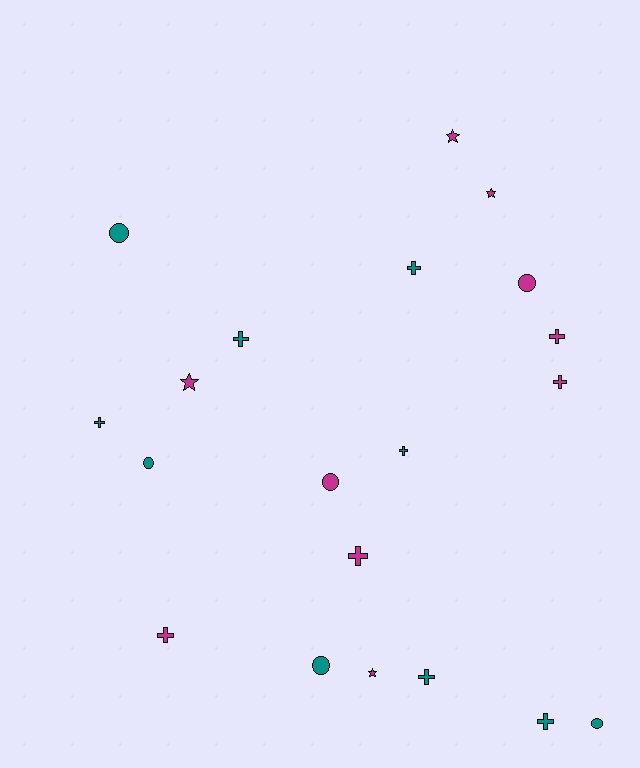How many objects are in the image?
There are 20 objects.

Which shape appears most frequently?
Cross, with 10 objects.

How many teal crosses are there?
There are 6 teal crosses.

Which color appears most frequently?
Teal, with 10 objects.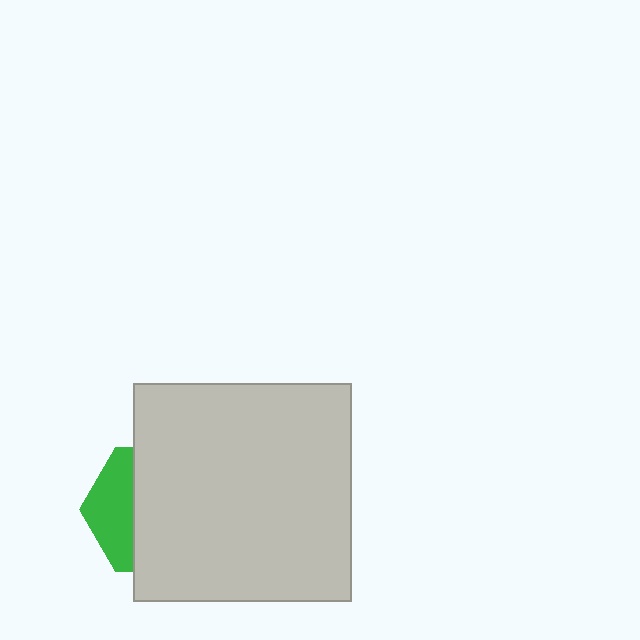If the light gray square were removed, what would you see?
You would see the complete green hexagon.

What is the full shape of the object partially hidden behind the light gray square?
The partially hidden object is a green hexagon.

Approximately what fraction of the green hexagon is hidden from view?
Roughly 67% of the green hexagon is hidden behind the light gray square.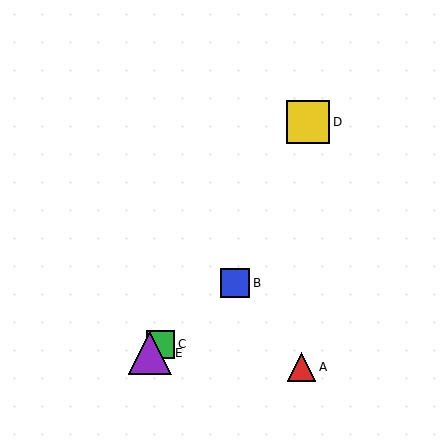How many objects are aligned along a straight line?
3 objects (B, C, E) are aligned along a straight line.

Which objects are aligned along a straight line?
Objects B, C, E are aligned along a straight line.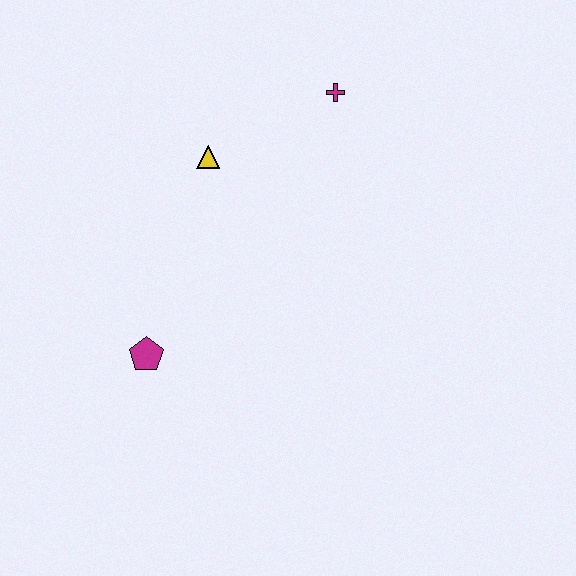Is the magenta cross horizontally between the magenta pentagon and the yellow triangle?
No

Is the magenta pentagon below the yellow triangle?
Yes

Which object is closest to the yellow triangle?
The magenta cross is closest to the yellow triangle.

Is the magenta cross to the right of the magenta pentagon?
Yes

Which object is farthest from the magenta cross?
The magenta pentagon is farthest from the magenta cross.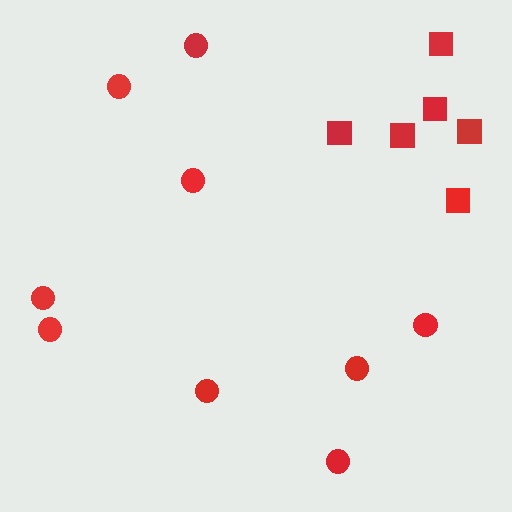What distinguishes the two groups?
There are 2 groups: one group of circles (9) and one group of squares (6).